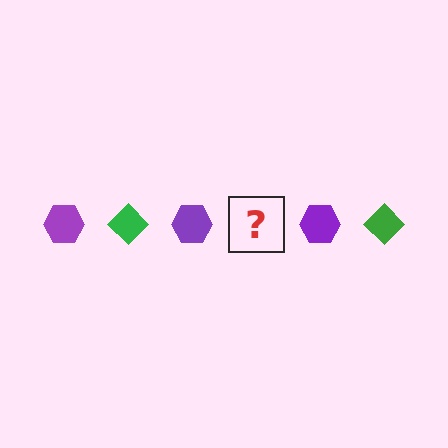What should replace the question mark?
The question mark should be replaced with a green diamond.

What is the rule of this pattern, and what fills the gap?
The rule is that the pattern alternates between purple hexagon and green diamond. The gap should be filled with a green diamond.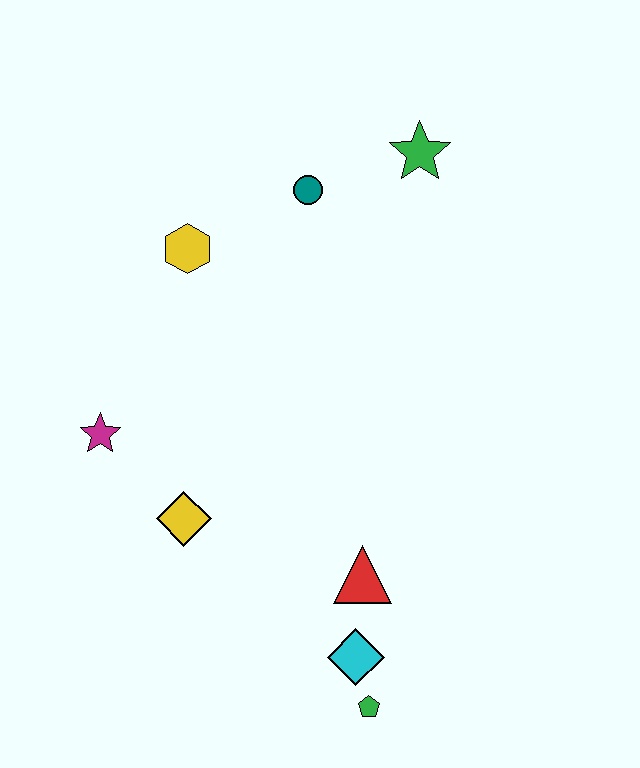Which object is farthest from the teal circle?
The green pentagon is farthest from the teal circle.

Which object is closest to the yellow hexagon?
The teal circle is closest to the yellow hexagon.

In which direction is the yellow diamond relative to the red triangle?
The yellow diamond is to the left of the red triangle.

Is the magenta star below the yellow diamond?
No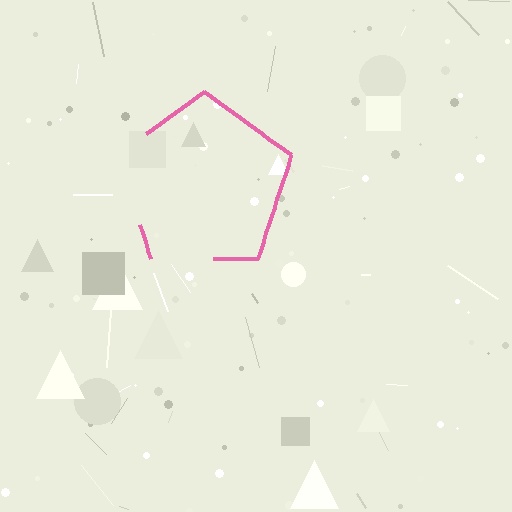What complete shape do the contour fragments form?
The contour fragments form a pentagon.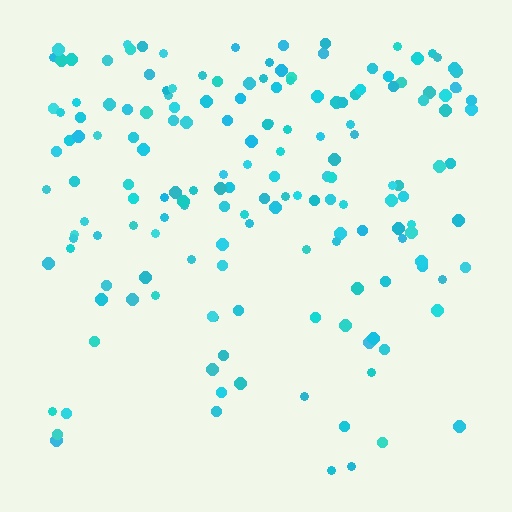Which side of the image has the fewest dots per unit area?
The bottom.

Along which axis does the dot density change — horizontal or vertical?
Vertical.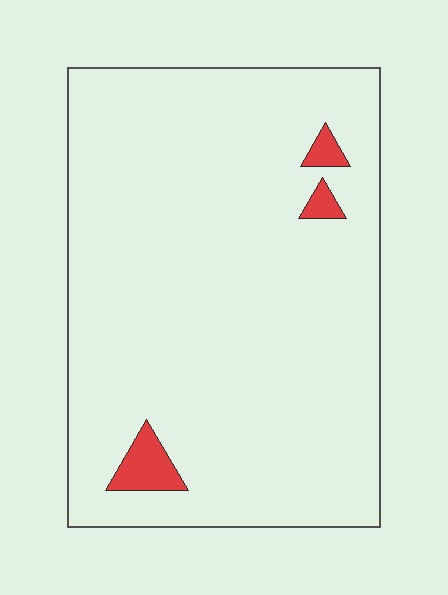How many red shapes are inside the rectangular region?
3.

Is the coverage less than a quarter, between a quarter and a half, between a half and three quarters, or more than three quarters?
Less than a quarter.